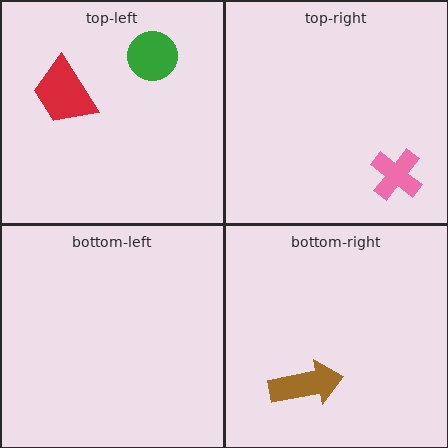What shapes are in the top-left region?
The green circle, the red trapezoid.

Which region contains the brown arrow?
The bottom-right region.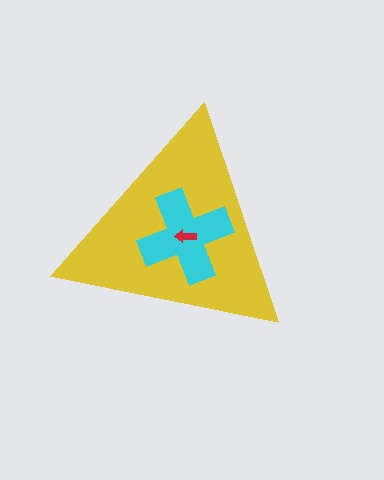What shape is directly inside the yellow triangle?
The cyan cross.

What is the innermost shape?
The red arrow.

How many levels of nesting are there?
3.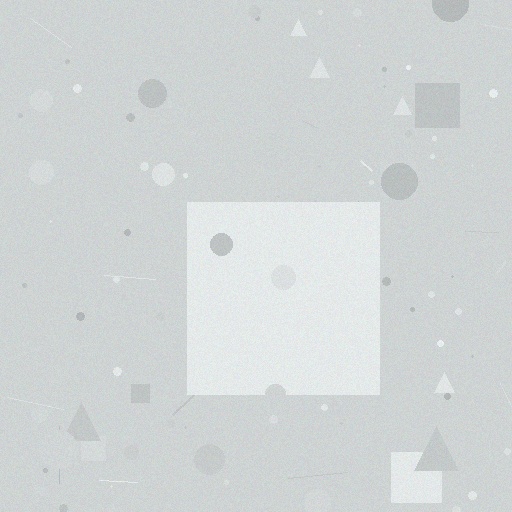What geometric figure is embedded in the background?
A square is embedded in the background.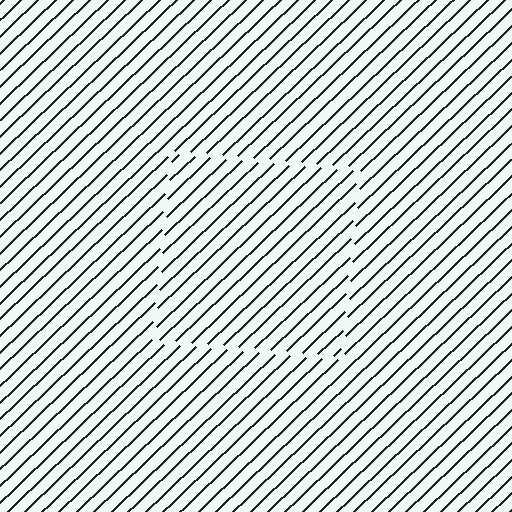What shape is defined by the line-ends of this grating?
An illusory square. The interior of the shape contains the same grating, shifted by half a period — the contour is defined by the phase discontinuity where line-ends from the inner and outer gratings abut.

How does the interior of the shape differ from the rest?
The interior of the shape contains the same grating, shifted by half a period — the contour is defined by the phase discontinuity where line-ends from the inner and outer gratings abut.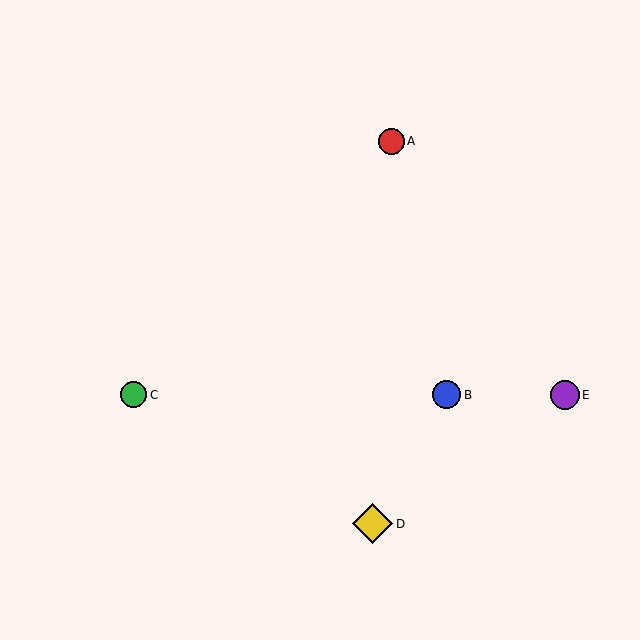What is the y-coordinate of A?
Object A is at y≈141.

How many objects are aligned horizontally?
3 objects (B, C, E) are aligned horizontally.